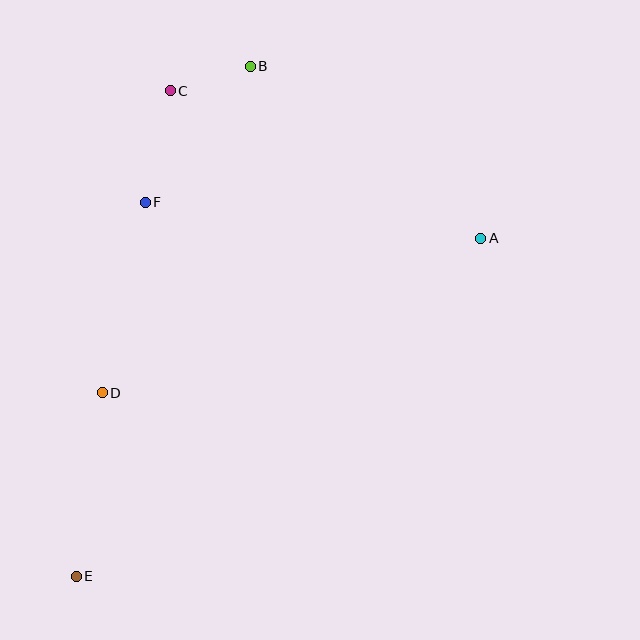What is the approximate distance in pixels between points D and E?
The distance between D and E is approximately 186 pixels.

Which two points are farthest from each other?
Points B and E are farthest from each other.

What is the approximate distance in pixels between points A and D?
The distance between A and D is approximately 409 pixels.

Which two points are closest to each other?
Points B and C are closest to each other.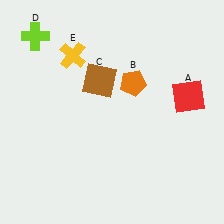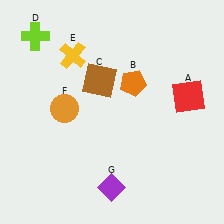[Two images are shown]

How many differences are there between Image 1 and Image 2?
There are 2 differences between the two images.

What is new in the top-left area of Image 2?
An orange circle (F) was added in the top-left area of Image 2.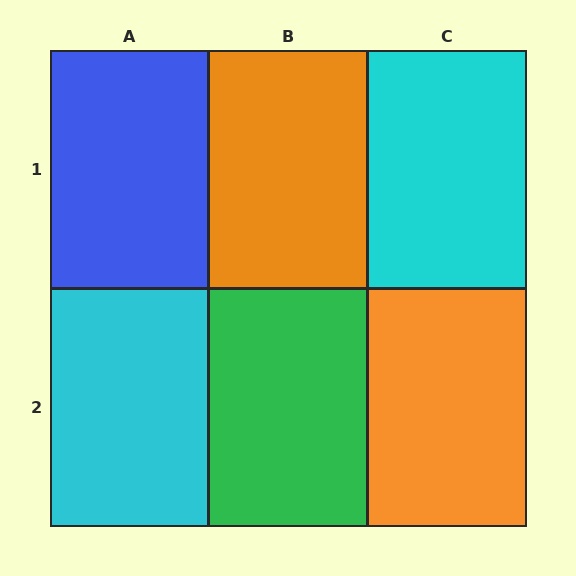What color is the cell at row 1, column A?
Blue.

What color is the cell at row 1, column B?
Orange.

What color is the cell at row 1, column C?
Cyan.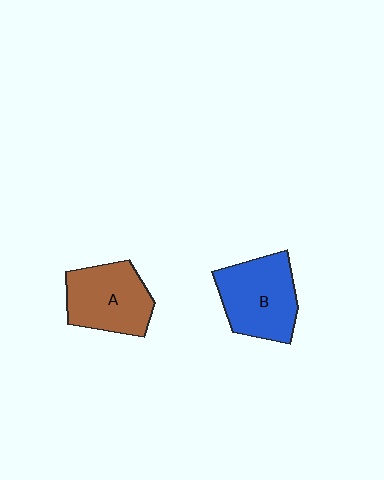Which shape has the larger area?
Shape B (blue).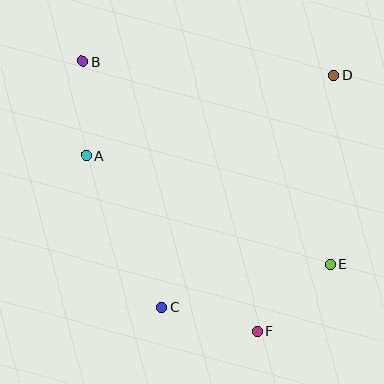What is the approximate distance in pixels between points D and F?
The distance between D and F is approximately 267 pixels.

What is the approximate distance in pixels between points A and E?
The distance between A and E is approximately 267 pixels.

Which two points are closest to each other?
Points A and B are closest to each other.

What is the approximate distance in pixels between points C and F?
The distance between C and F is approximately 98 pixels.